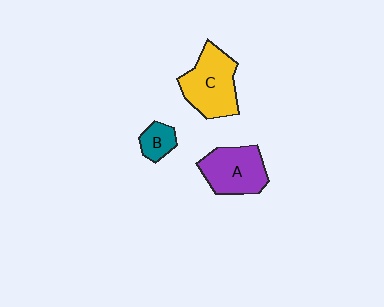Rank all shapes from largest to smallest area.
From largest to smallest: C (yellow), A (purple), B (teal).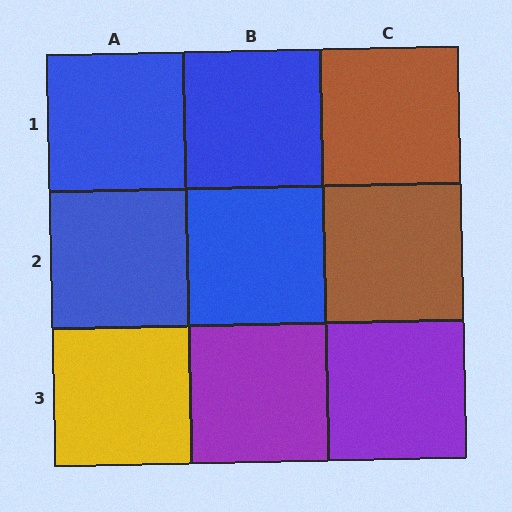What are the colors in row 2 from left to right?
Blue, blue, brown.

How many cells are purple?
2 cells are purple.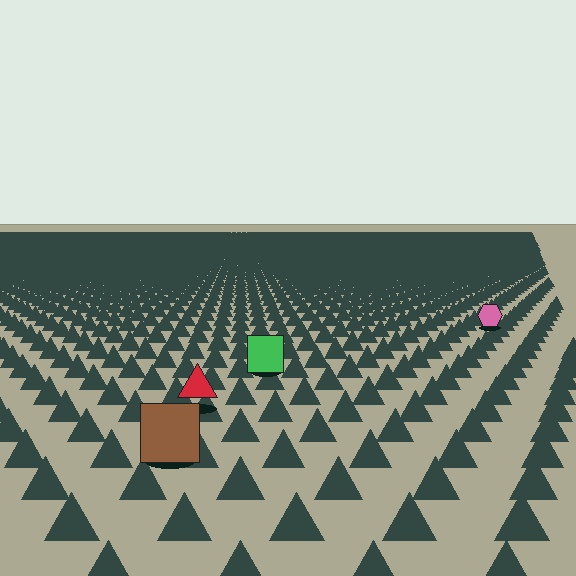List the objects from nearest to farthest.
From nearest to farthest: the brown square, the red triangle, the green square, the pink hexagon.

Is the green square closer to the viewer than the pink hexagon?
Yes. The green square is closer — you can tell from the texture gradient: the ground texture is coarser near it.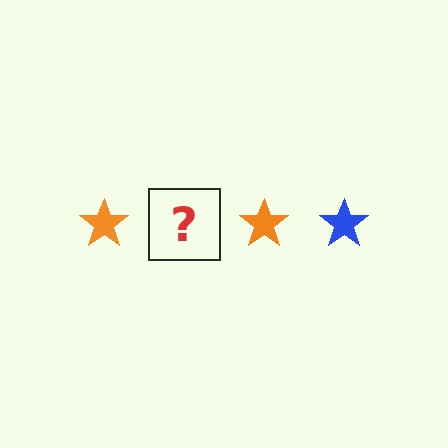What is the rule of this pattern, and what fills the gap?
The rule is that the pattern cycles through orange, blue stars. The gap should be filled with a blue star.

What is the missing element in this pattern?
The missing element is a blue star.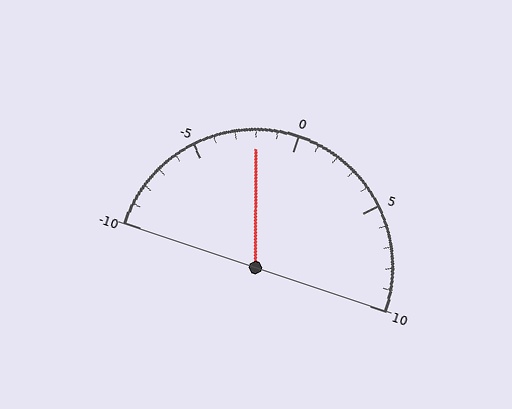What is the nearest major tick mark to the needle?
The nearest major tick mark is 0.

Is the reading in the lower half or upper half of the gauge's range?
The reading is in the lower half of the range (-10 to 10).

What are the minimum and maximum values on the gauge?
The gauge ranges from -10 to 10.